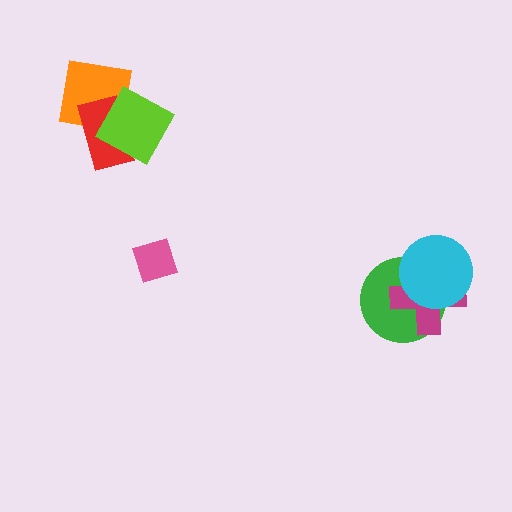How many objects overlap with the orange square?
2 objects overlap with the orange square.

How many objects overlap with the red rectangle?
2 objects overlap with the red rectangle.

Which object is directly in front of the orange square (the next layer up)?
The red rectangle is directly in front of the orange square.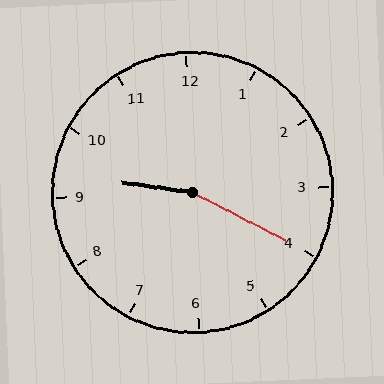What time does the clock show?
9:20.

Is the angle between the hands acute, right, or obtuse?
It is obtuse.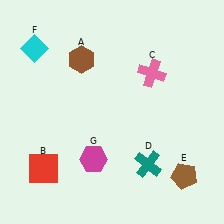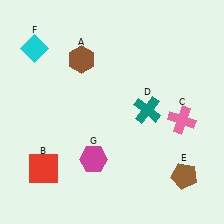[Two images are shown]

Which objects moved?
The objects that moved are: the pink cross (C), the teal cross (D).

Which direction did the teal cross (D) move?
The teal cross (D) moved up.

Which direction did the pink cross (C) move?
The pink cross (C) moved down.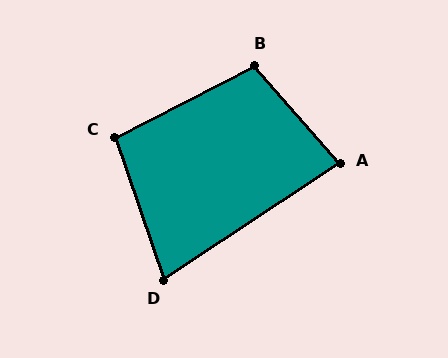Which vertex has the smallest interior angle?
D, at approximately 76 degrees.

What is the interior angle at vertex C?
Approximately 98 degrees (obtuse).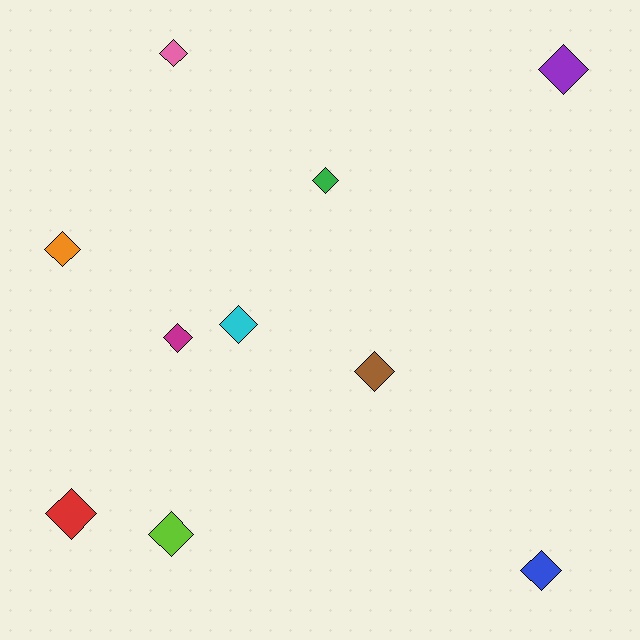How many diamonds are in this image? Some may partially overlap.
There are 10 diamonds.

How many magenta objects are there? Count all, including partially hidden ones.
There is 1 magenta object.